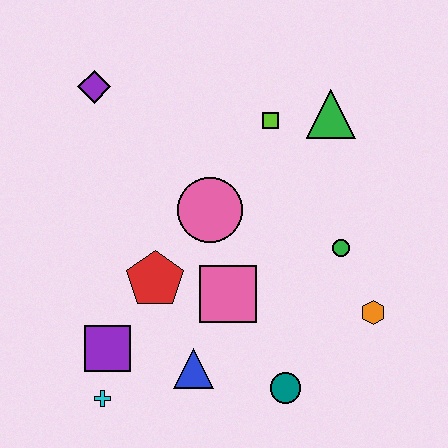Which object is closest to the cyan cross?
The purple square is closest to the cyan cross.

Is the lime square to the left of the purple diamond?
No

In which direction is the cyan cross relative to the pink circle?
The cyan cross is below the pink circle.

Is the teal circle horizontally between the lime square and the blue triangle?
No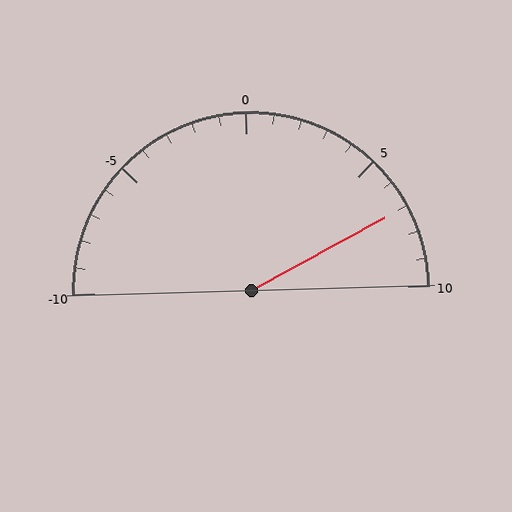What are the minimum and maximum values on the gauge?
The gauge ranges from -10 to 10.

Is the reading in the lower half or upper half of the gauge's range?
The reading is in the upper half of the range (-10 to 10).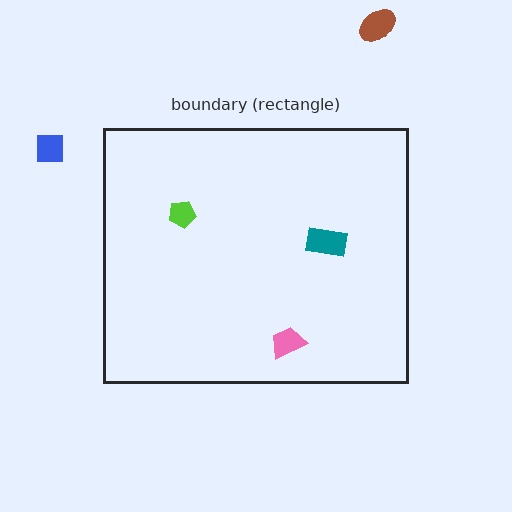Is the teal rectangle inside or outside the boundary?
Inside.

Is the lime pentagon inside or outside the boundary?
Inside.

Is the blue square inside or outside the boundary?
Outside.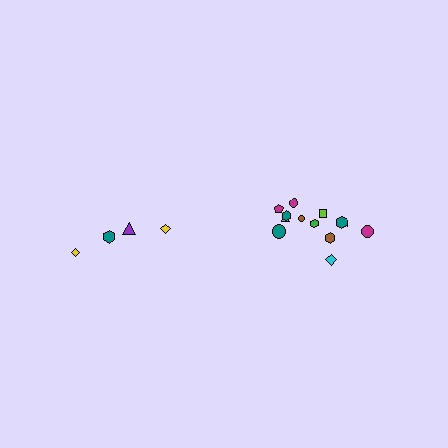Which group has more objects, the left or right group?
The right group.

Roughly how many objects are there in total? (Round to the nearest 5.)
Roughly 15 objects in total.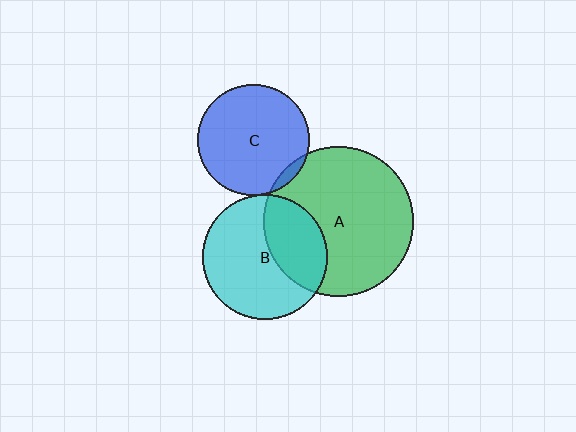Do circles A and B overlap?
Yes.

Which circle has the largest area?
Circle A (green).